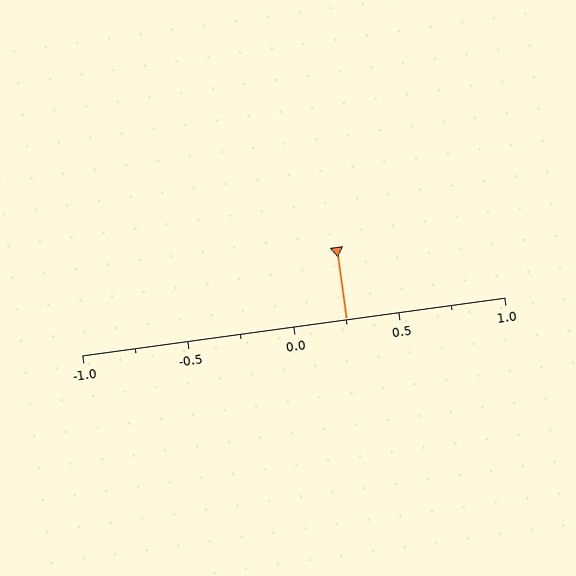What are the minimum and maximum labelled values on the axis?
The axis runs from -1.0 to 1.0.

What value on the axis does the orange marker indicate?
The marker indicates approximately 0.25.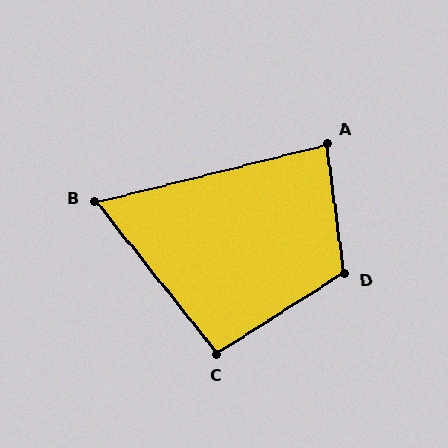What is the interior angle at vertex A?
Approximately 84 degrees (acute).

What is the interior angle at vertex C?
Approximately 96 degrees (obtuse).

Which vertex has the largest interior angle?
D, at approximately 114 degrees.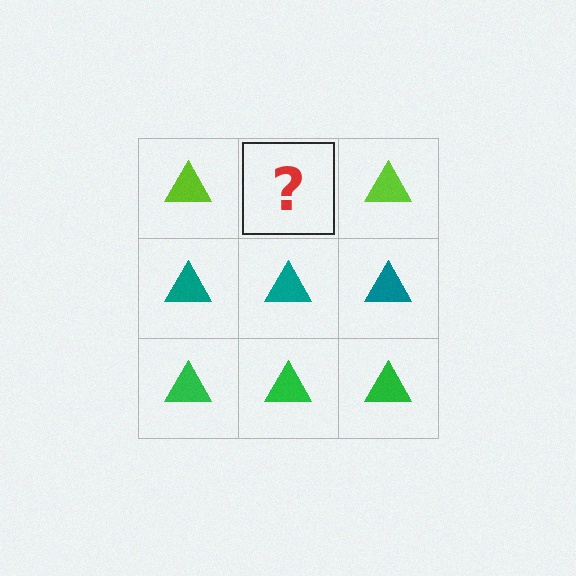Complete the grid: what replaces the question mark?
The question mark should be replaced with a lime triangle.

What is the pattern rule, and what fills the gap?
The rule is that each row has a consistent color. The gap should be filled with a lime triangle.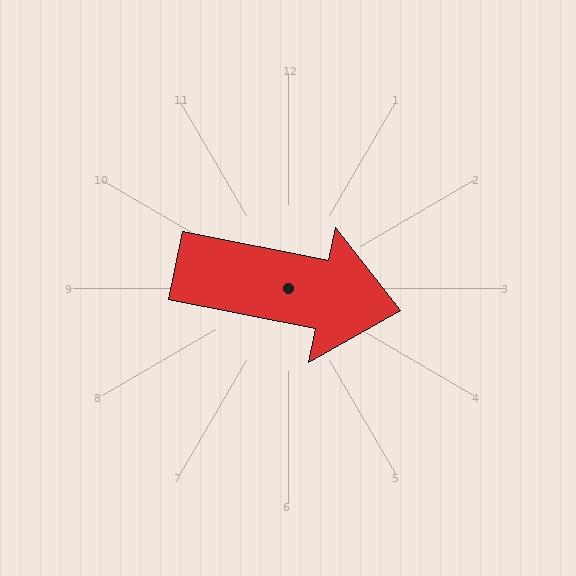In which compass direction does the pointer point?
East.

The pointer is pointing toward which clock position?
Roughly 3 o'clock.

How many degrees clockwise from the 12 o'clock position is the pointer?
Approximately 101 degrees.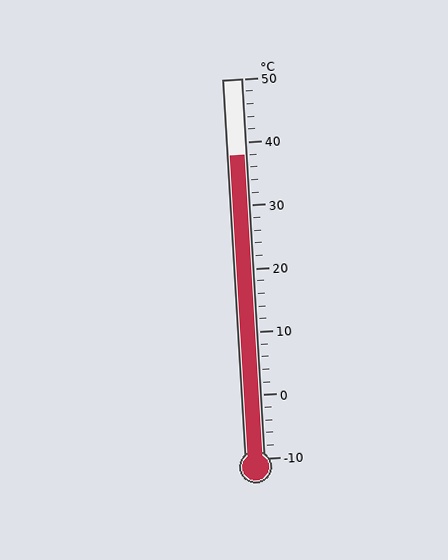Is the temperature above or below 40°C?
The temperature is below 40°C.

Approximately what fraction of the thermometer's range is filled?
The thermometer is filled to approximately 80% of its range.